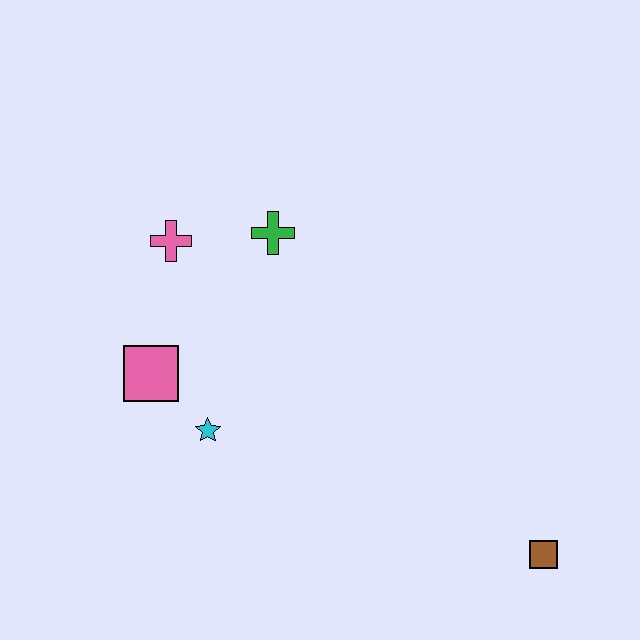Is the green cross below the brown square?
No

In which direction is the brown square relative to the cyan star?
The brown square is to the right of the cyan star.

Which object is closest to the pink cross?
The green cross is closest to the pink cross.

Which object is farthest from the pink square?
The brown square is farthest from the pink square.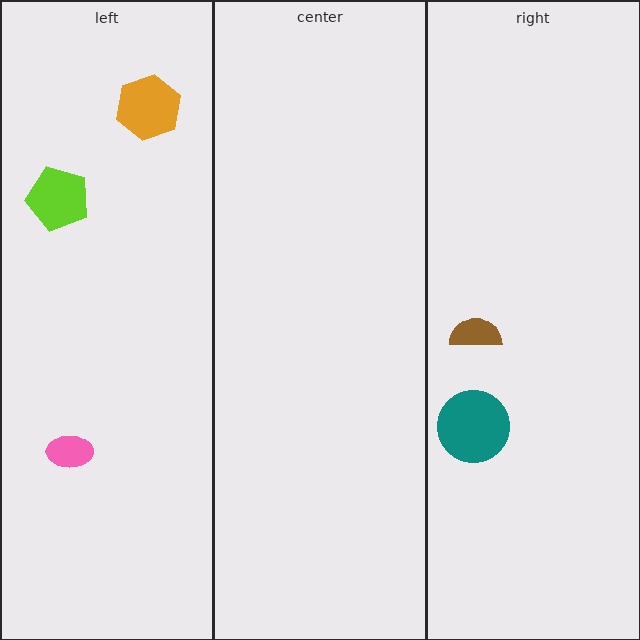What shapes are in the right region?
The teal circle, the brown semicircle.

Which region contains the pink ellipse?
The left region.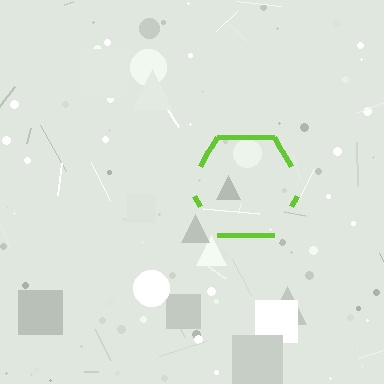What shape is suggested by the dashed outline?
The dashed outline suggests a hexagon.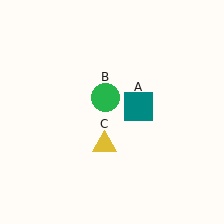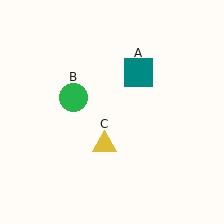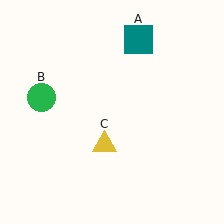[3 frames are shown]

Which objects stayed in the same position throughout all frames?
Yellow triangle (object C) remained stationary.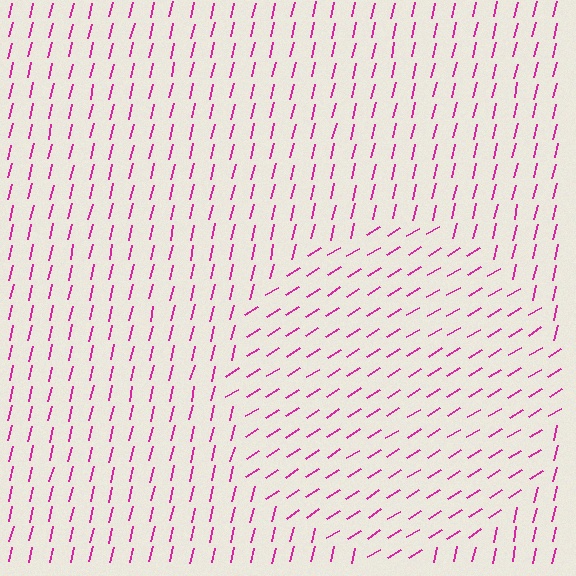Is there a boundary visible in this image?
Yes, there is a texture boundary formed by a change in line orientation.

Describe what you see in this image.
The image is filled with small magenta line segments. A circle region in the image has lines oriented differently from the surrounding lines, creating a visible texture boundary.